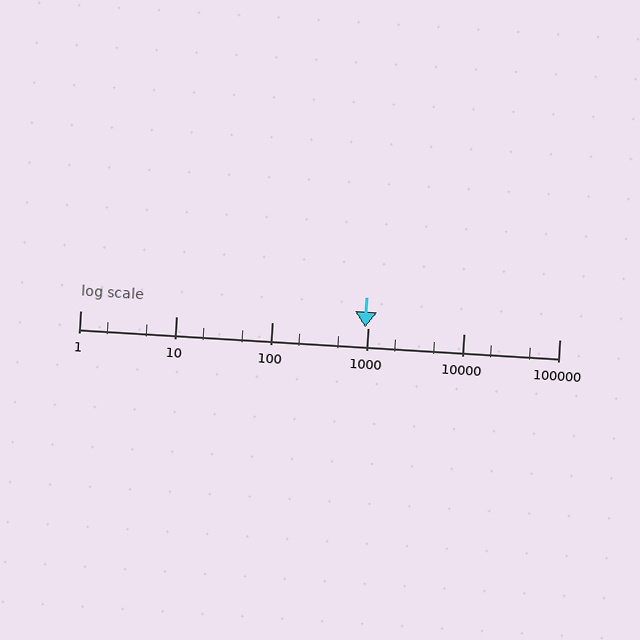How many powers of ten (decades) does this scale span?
The scale spans 5 decades, from 1 to 100000.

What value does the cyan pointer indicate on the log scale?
The pointer indicates approximately 950.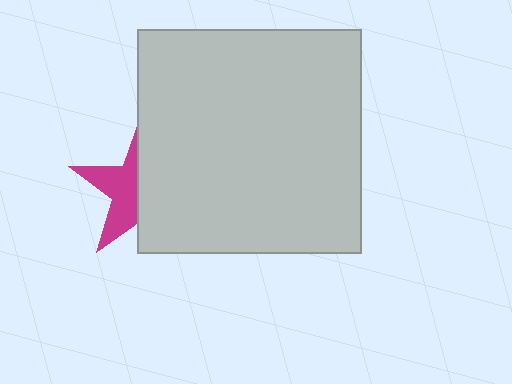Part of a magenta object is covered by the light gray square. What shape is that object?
It is a star.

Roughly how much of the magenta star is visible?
A small part of it is visible (roughly 44%).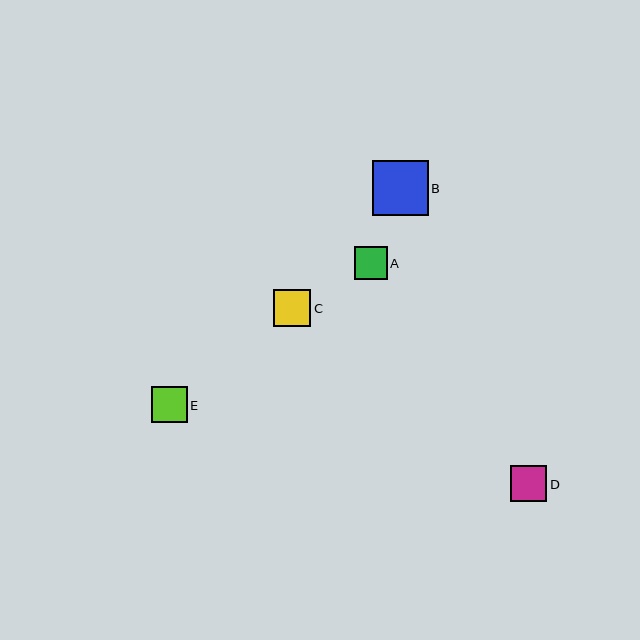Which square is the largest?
Square B is the largest with a size of approximately 55 pixels.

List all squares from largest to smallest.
From largest to smallest: B, C, D, E, A.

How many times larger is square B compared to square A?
Square B is approximately 1.7 times the size of square A.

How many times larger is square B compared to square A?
Square B is approximately 1.7 times the size of square A.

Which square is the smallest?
Square A is the smallest with a size of approximately 33 pixels.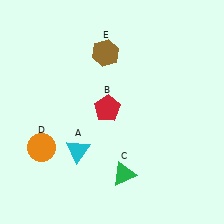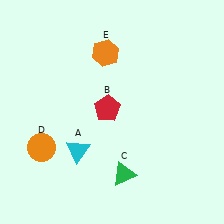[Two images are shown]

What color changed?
The hexagon (E) changed from brown in Image 1 to orange in Image 2.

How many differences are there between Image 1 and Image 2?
There is 1 difference between the two images.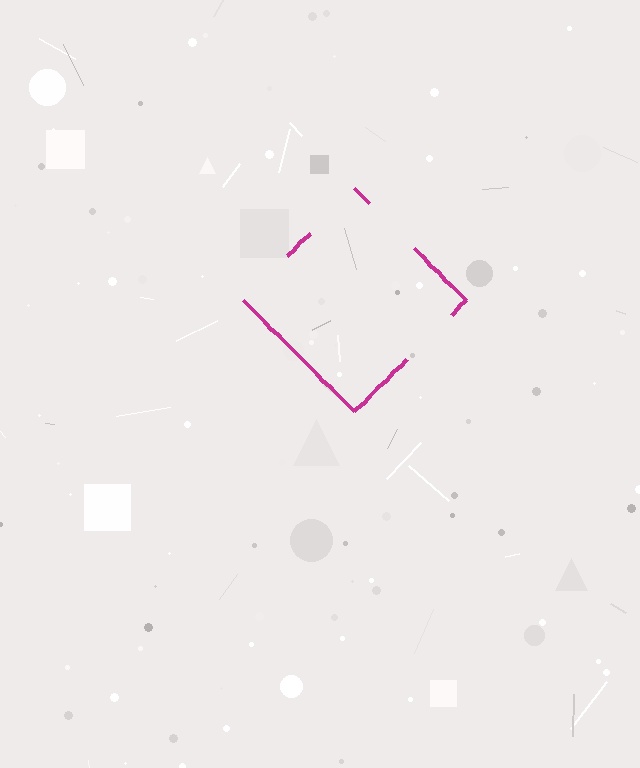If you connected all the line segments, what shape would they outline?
They would outline a diamond.